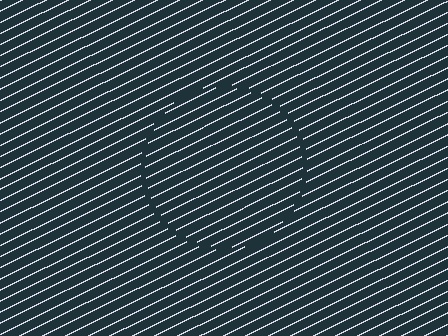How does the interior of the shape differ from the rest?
The interior of the shape contains the same grating, shifted by half a period — the contour is defined by the phase discontinuity where line-ends from the inner and outer gratings abut.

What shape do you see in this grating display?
An illusory circle. The interior of the shape contains the same grating, shifted by half a period — the contour is defined by the phase discontinuity where line-ends from the inner and outer gratings abut.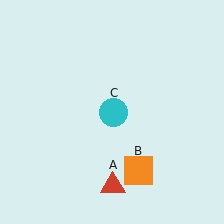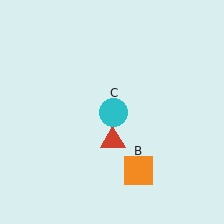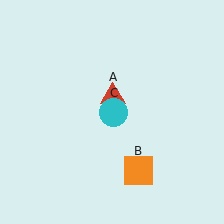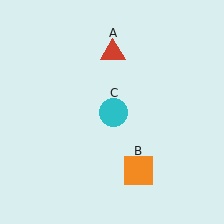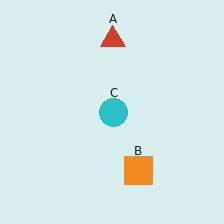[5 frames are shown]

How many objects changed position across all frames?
1 object changed position: red triangle (object A).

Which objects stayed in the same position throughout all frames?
Orange square (object B) and cyan circle (object C) remained stationary.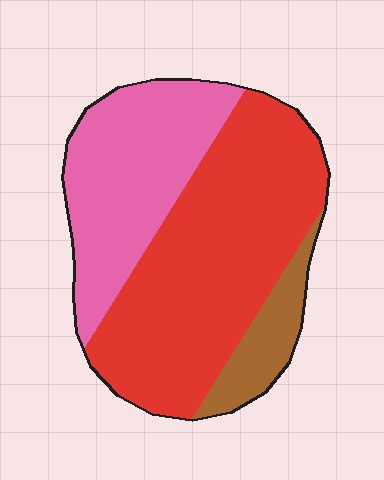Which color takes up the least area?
Brown, at roughly 10%.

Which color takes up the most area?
Red, at roughly 55%.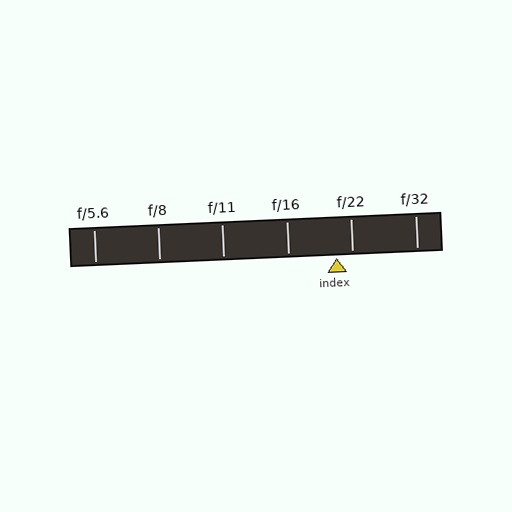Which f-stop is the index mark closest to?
The index mark is closest to f/22.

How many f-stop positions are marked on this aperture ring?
There are 6 f-stop positions marked.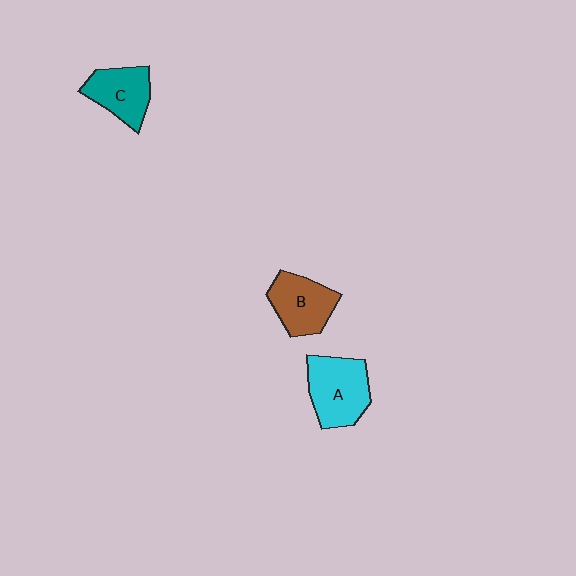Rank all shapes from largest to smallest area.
From largest to smallest: A (cyan), B (brown), C (teal).